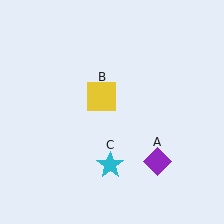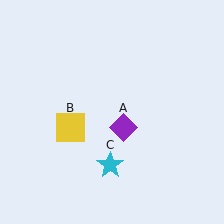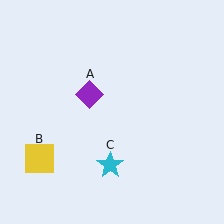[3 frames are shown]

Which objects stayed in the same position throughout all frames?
Cyan star (object C) remained stationary.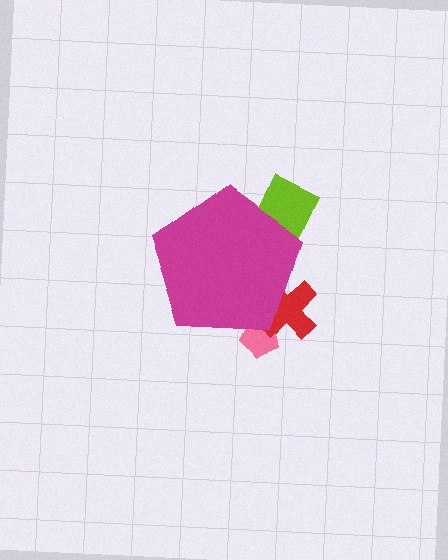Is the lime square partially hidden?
Yes, the lime square is partially hidden behind the magenta pentagon.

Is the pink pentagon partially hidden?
Yes, the pink pentagon is partially hidden behind the magenta pentagon.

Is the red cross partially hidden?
Yes, the red cross is partially hidden behind the magenta pentagon.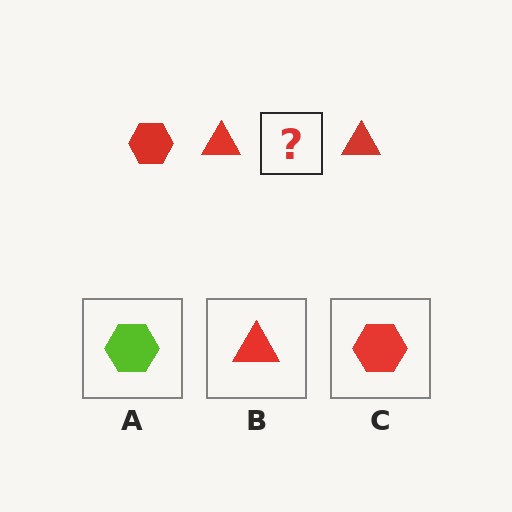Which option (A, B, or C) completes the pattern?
C.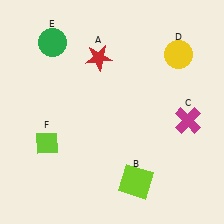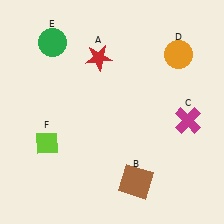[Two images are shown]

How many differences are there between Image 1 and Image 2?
There are 2 differences between the two images.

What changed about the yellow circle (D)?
In Image 1, D is yellow. In Image 2, it changed to orange.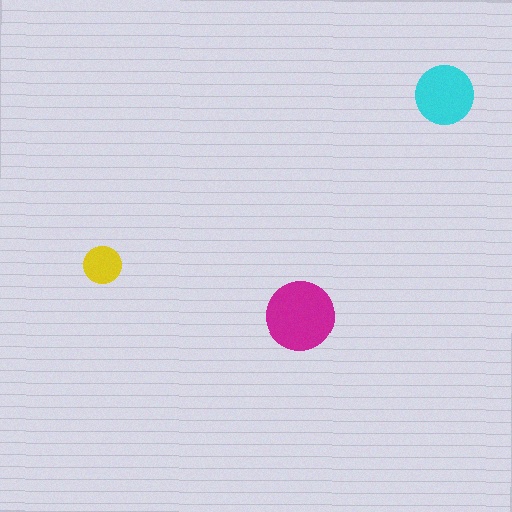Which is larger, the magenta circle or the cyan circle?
The magenta one.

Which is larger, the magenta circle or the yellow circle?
The magenta one.